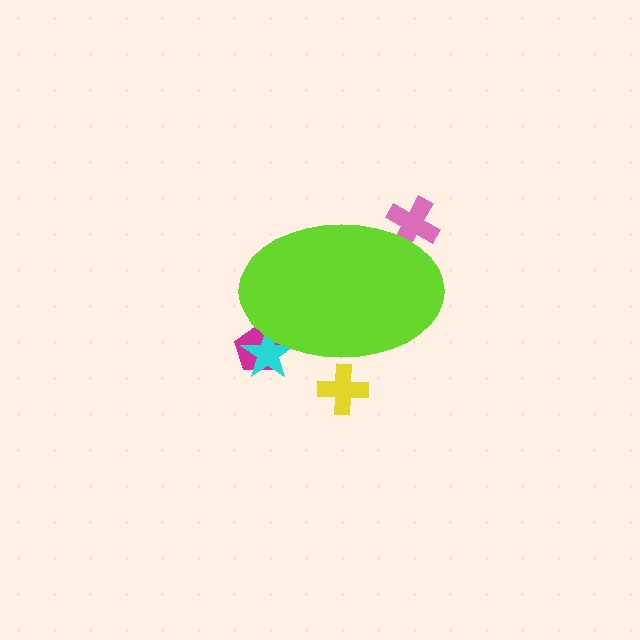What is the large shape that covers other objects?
A lime ellipse.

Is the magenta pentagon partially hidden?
Yes, the magenta pentagon is partially hidden behind the lime ellipse.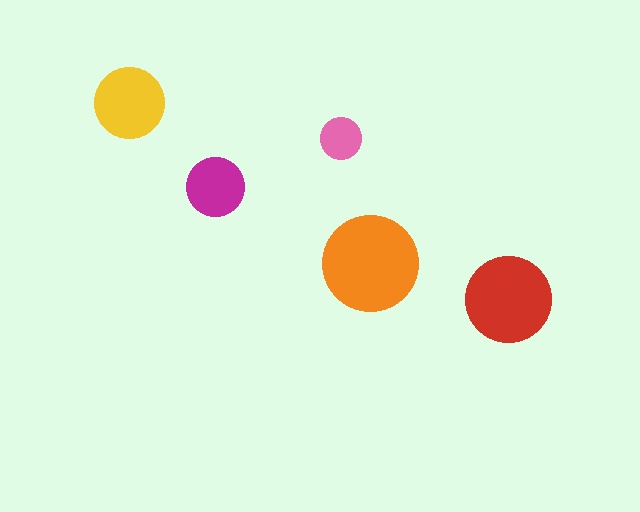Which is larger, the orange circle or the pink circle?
The orange one.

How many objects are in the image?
There are 5 objects in the image.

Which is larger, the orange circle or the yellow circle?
The orange one.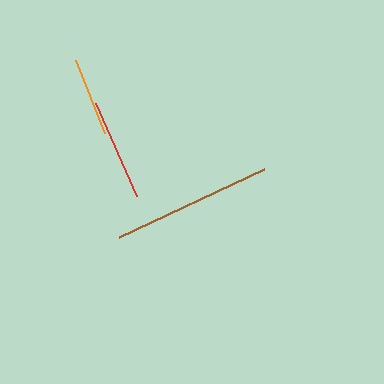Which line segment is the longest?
The brown line is the longest at approximately 161 pixels.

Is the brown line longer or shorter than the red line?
The brown line is longer than the red line.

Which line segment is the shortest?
The orange line is the shortest at approximately 79 pixels.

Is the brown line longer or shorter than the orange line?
The brown line is longer than the orange line.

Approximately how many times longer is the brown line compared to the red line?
The brown line is approximately 1.6 times the length of the red line.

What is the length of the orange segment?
The orange segment is approximately 79 pixels long.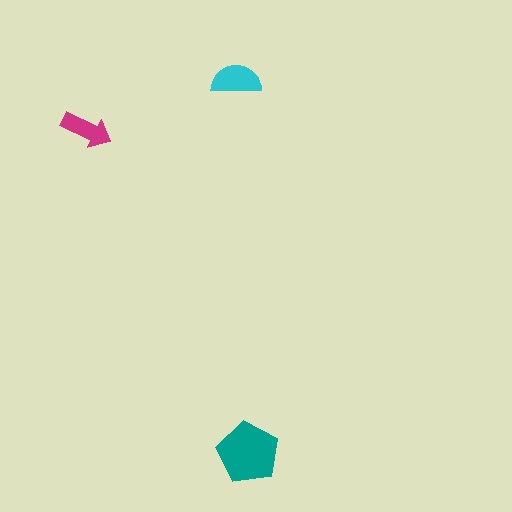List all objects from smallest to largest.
The magenta arrow, the cyan semicircle, the teal pentagon.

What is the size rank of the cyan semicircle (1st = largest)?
2nd.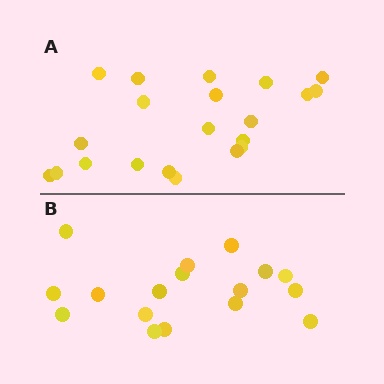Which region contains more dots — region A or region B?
Region A (the top region) has more dots.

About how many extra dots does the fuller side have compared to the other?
Region A has about 4 more dots than region B.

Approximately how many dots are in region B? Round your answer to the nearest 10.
About 20 dots. (The exact count is 17, which rounds to 20.)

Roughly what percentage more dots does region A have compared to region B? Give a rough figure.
About 25% more.